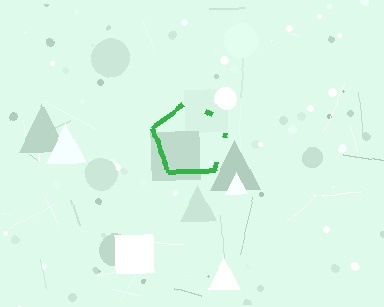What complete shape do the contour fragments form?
The contour fragments form a pentagon.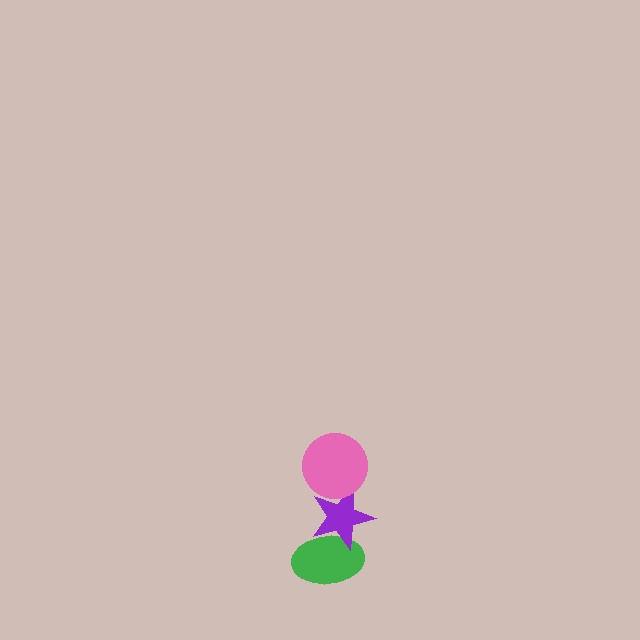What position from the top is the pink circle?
The pink circle is 1st from the top.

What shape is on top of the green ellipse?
The purple star is on top of the green ellipse.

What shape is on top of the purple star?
The pink circle is on top of the purple star.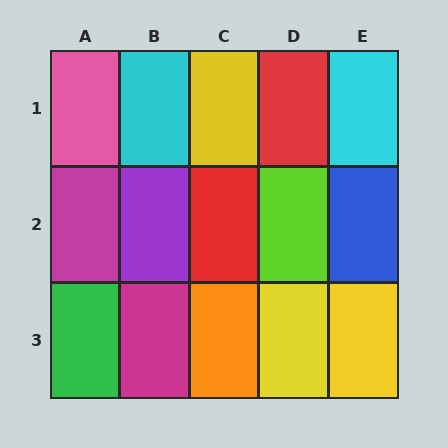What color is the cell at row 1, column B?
Cyan.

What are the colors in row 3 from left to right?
Green, magenta, orange, yellow, yellow.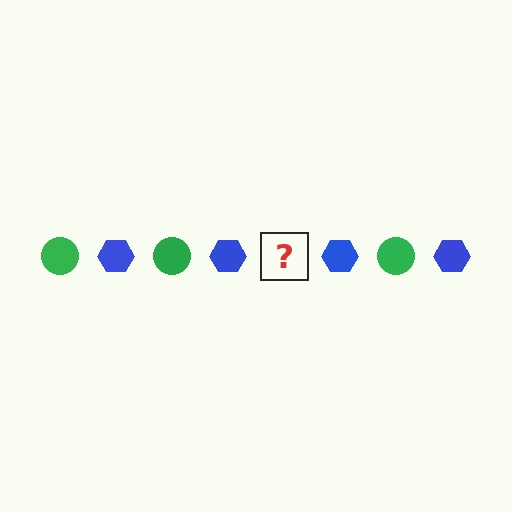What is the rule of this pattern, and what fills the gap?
The rule is that the pattern alternates between green circle and blue hexagon. The gap should be filled with a green circle.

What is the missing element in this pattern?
The missing element is a green circle.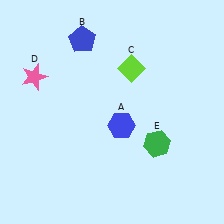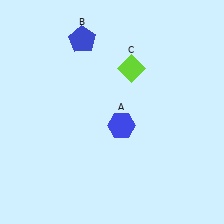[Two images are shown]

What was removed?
The green hexagon (E), the pink star (D) were removed in Image 2.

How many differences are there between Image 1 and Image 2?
There are 2 differences between the two images.